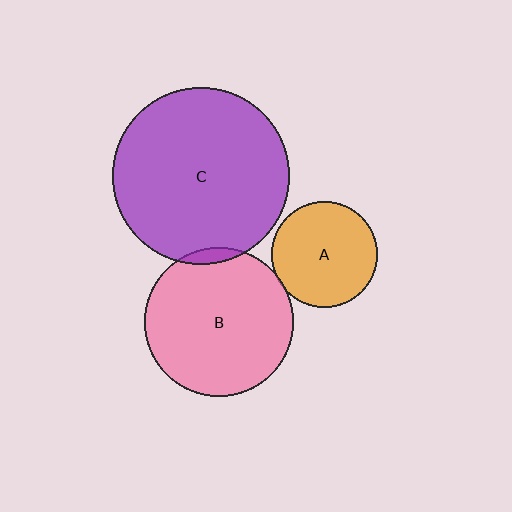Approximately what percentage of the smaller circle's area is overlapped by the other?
Approximately 5%.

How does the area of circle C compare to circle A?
Approximately 2.8 times.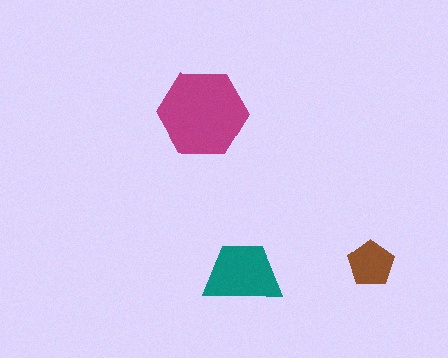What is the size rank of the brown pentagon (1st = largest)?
3rd.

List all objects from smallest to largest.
The brown pentagon, the teal trapezoid, the magenta hexagon.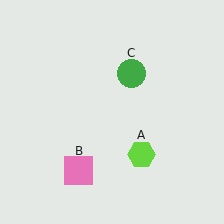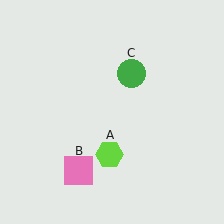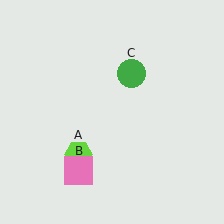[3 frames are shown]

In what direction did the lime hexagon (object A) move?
The lime hexagon (object A) moved left.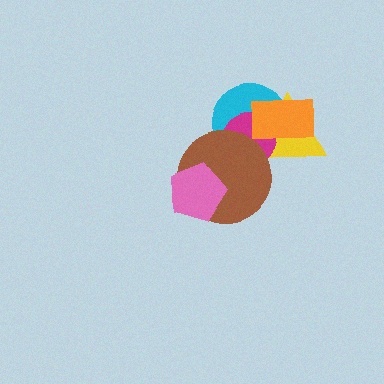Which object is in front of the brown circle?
The pink pentagon is in front of the brown circle.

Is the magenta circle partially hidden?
Yes, it is partially covered by another shape.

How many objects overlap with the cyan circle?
4 objects overlap with the cyan circle.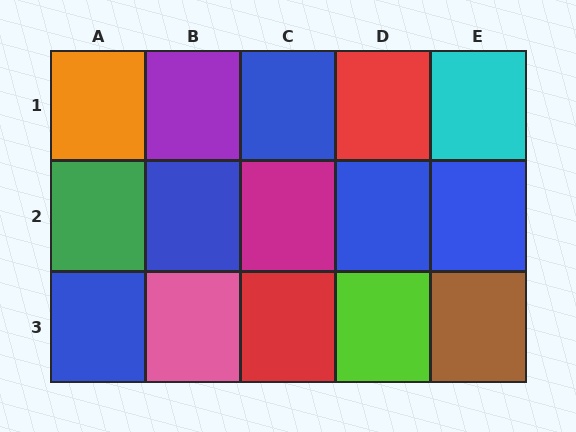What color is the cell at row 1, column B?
Purple.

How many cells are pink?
1 cell is pink.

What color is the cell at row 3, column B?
Pink.